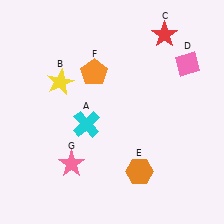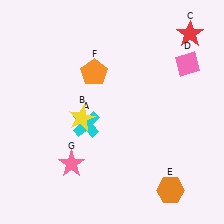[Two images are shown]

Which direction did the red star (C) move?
The red star (C) moved right.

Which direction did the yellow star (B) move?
The yellow star (B) moved down.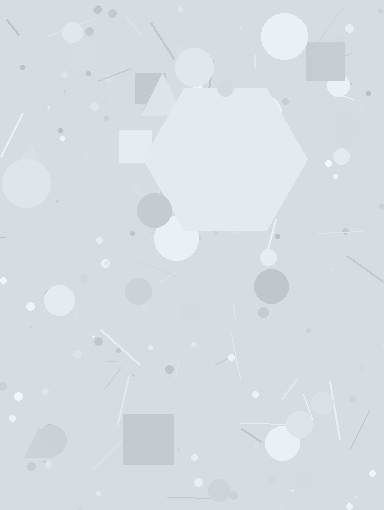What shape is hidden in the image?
A hexagon is hidden in the image.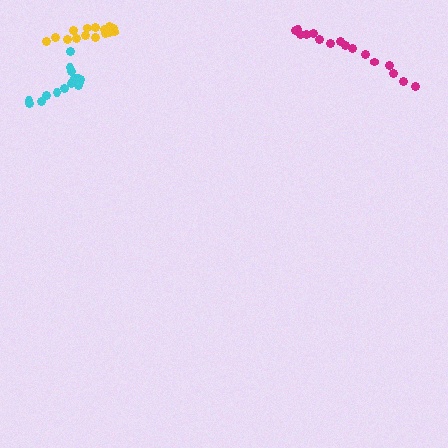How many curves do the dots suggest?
There are 3 distinct paths.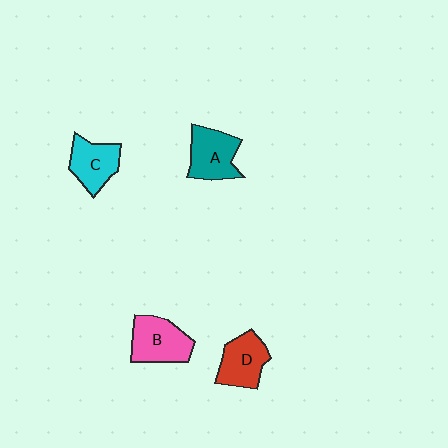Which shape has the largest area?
Shape B (pink).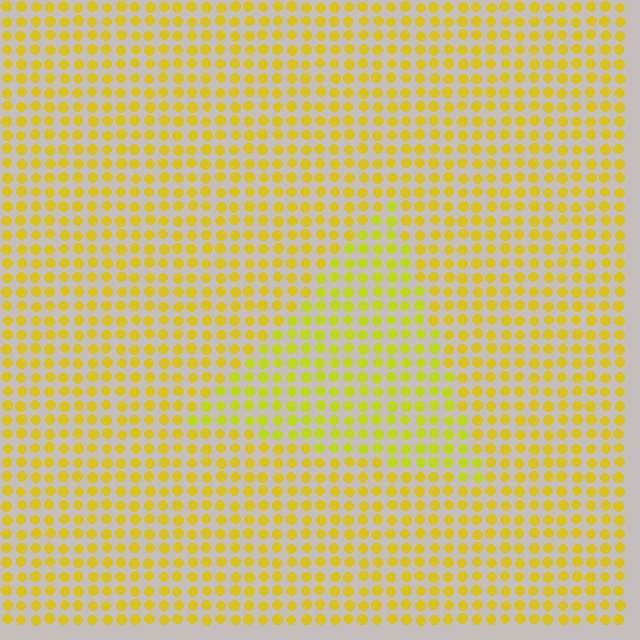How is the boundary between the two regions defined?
The boundary is defined purely by a slight shift in hue (about 17 degrees). Spacing, size, and orientation are identical on both sides.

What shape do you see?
I see a triangle.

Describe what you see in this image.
The image is filled with small yellow elements in a uniform arrangement. A triangle-shaped region is visible where the elements are tinted to a slightly different hue, forming a subtle color boundary.